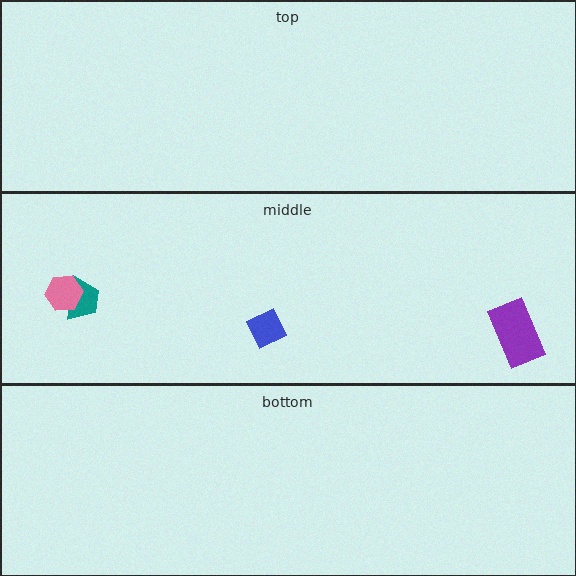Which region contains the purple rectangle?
The middle region.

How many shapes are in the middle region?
4.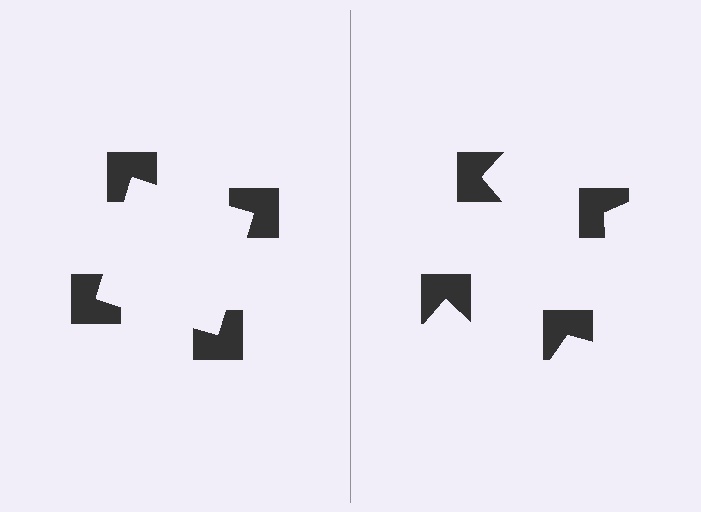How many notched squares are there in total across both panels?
8 — 4 on each side.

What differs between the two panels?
The notched squares are positioned identically on both sides; only the wedge orientations differ. On the left they align to a square; on the right they are misaligned.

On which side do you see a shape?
An illusory square appears on the left side. On the right side the wedge cuts are rotated, so no coherent shape forms.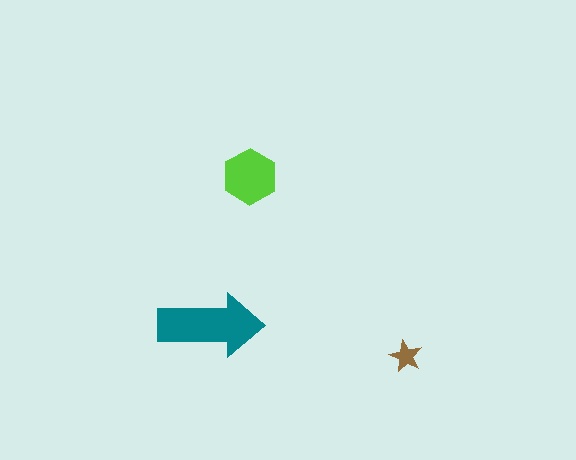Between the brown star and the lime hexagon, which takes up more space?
The lime hexagon.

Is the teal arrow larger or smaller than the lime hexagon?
Larger.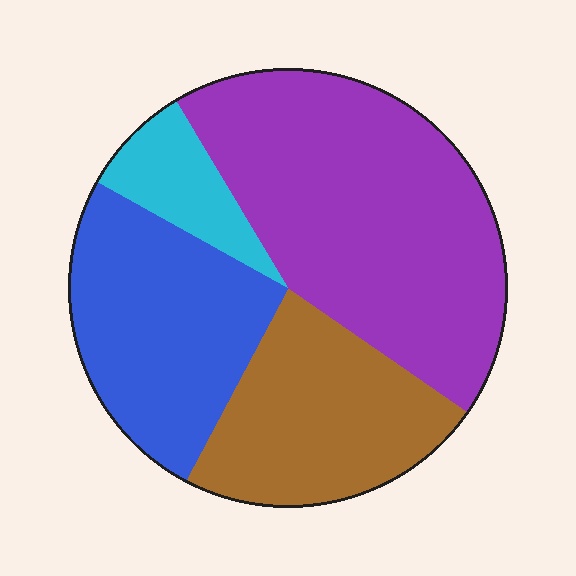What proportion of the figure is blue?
Blue covers about 25% of the figure.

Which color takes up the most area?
Purple, at roughly 45%.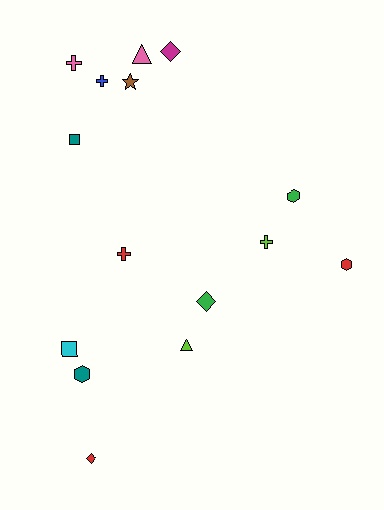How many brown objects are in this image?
There is 1 brown object.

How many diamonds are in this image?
There are 3 diamonds.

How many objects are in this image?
There are 15 objects.